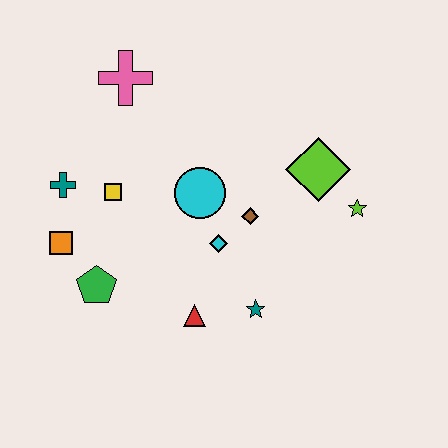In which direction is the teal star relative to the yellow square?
The teal star is to the right of the yellow square.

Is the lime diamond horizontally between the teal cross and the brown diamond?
No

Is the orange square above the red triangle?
Yes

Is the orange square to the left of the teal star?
Yes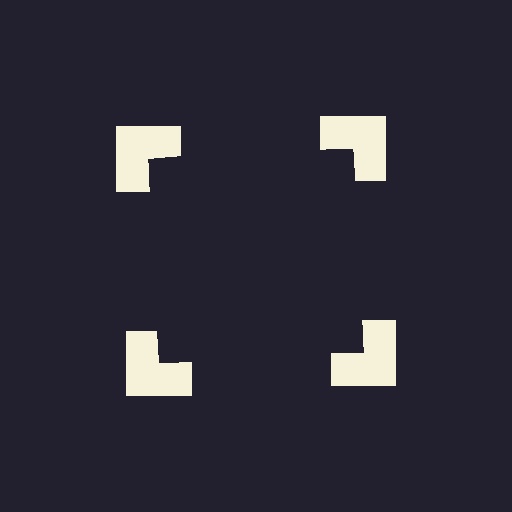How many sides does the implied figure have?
4 sides.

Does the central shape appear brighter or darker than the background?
It typically appears slightly darker than the background, even though no actual brightness change is drawn.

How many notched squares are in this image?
There are 4 — one at each vertex of the illusory square.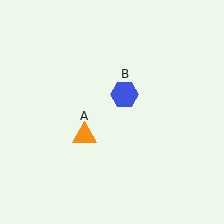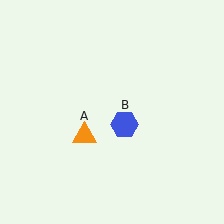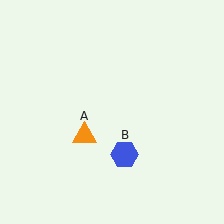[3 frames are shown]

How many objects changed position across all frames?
1 object changed position: blue hexagon (object B).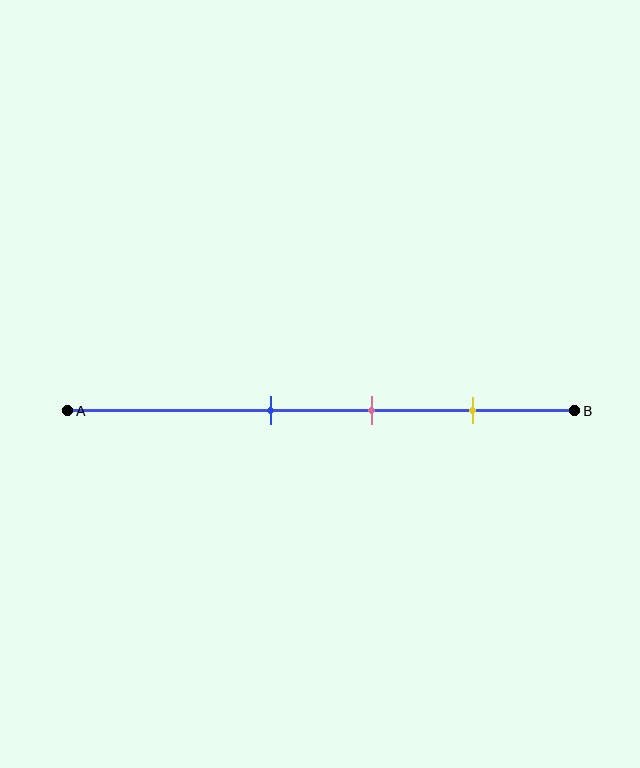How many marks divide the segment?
There are 3 marks dividing the segment.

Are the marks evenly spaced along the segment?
Yes, the marks are approximately evenly spaced.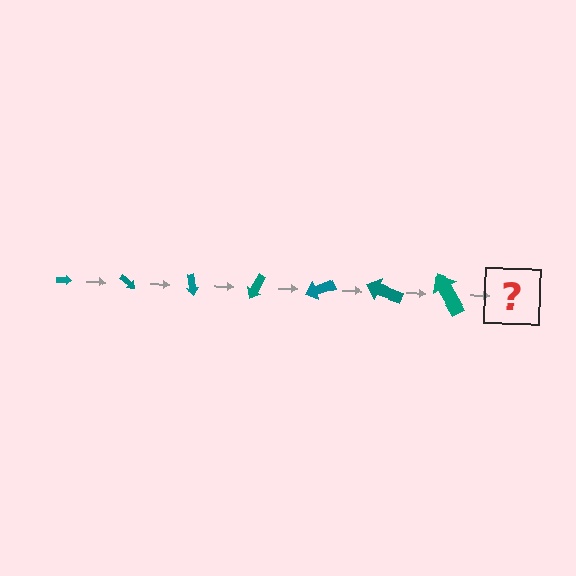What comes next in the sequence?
The next element should be an arrow, larger than the previous one and rotated 280 degrees from the start.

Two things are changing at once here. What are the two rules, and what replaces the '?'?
The two rules are that the arrow grows larger each step and it rotates 40 degrees each step. The '?' should be an arrow, larger than the previous one and rotated 280 degrees from the start.